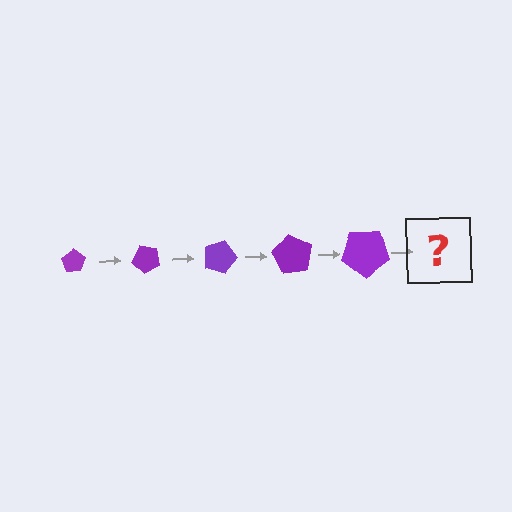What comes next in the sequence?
The next element should be a pentagon, larger than the previous one and rotated 225 degrees from the start.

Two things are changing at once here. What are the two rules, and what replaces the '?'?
The two rules are that the pentagon grows larger each step and it rotates 45 degrees each step. The '?' should be a pentagon, larger than the previous one and rotated 225 degrees from the start.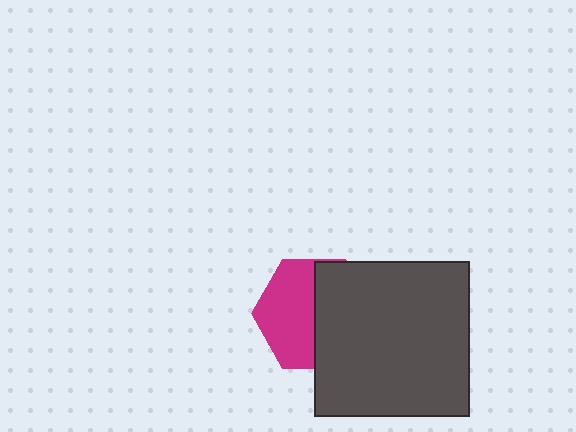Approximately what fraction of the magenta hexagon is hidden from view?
Roughly 50% of the magenta hexagon is hidden behind the dark gray square.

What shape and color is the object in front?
The object in front is a dark gray square.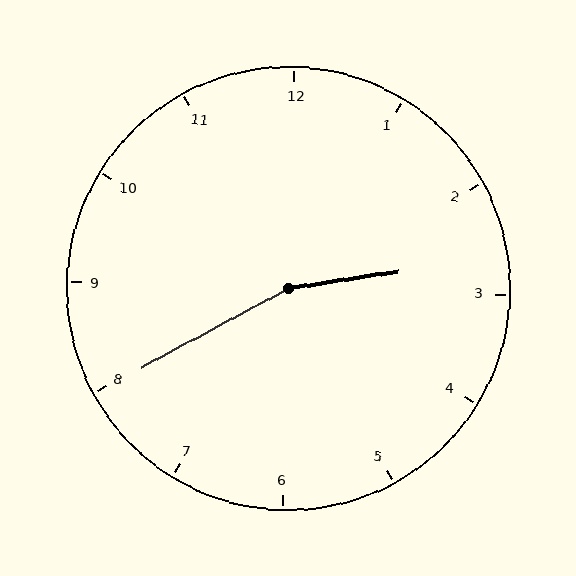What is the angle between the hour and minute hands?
Approximately 160 degrees.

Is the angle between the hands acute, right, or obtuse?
It is obtuse.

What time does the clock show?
2:40.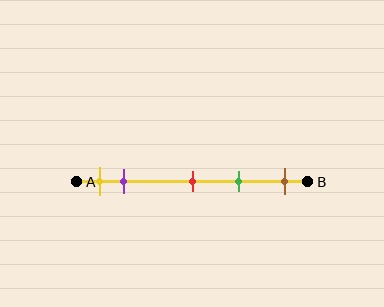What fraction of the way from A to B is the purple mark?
The purple mark is approximately 20% (0.2) of the way from A to B.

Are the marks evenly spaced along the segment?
No, the marks are not evenly spaced.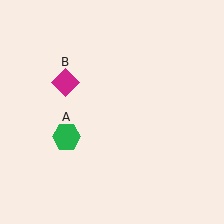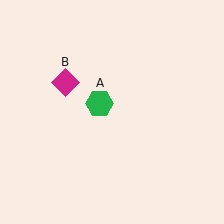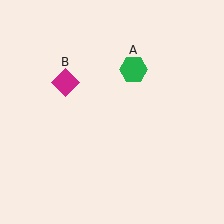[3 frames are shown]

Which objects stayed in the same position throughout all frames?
Magenta diamond (object B) remained stationary.